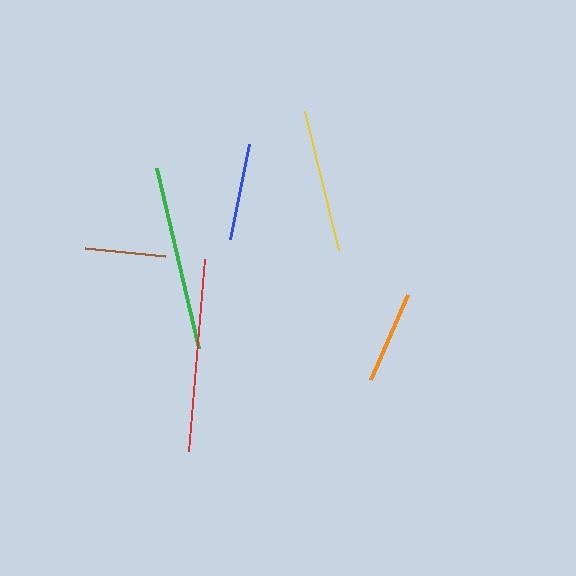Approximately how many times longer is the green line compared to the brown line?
The green line is approximately 2.3 times the length of the brown line.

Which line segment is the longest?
The red line is the longest at approximately 193 pixels.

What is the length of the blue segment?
The blue segment is approximately 97 pixels long.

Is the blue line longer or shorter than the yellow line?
The yellow line is longer than the blue line.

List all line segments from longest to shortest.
From longest to shortest: red, green, yellow, blue, orange, brown.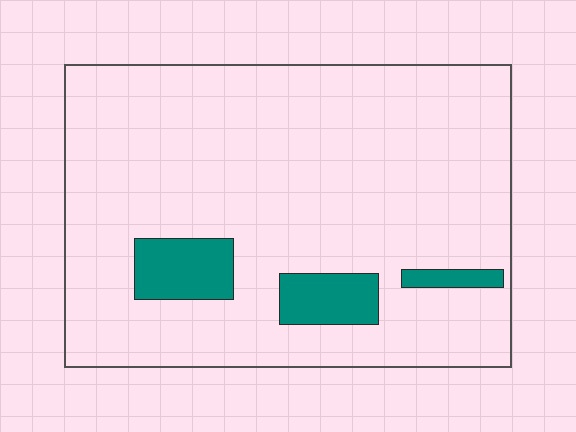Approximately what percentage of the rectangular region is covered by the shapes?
Approximately 10%.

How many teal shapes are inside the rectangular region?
3.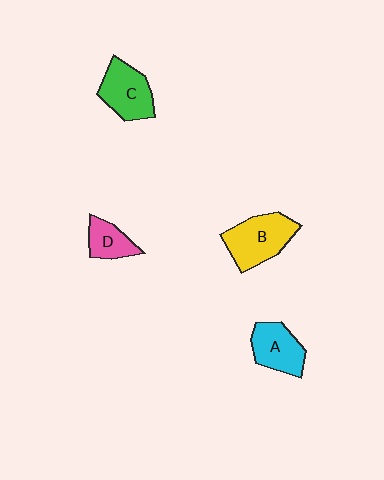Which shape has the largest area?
Shape B (yellow).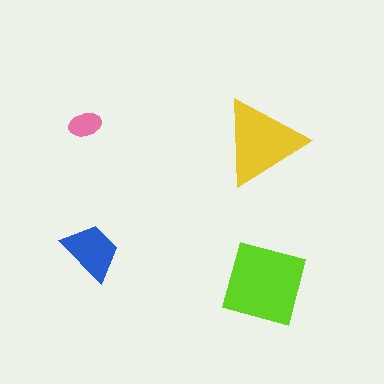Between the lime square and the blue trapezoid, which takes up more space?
The lime square.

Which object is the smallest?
The pink ellipse.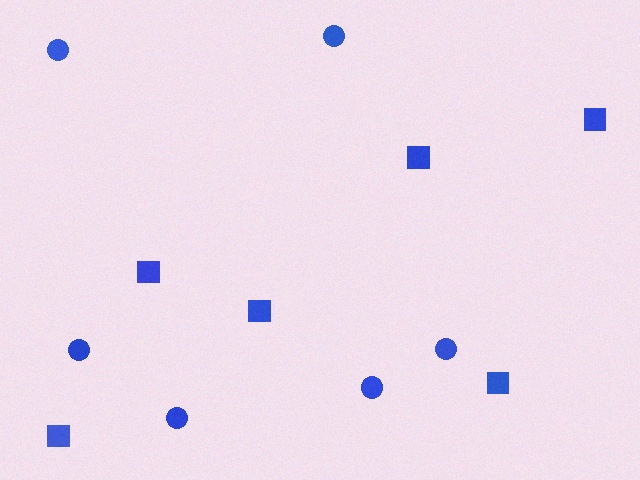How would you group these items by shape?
There are 2 groups: one group of squares (6) and one group of circles (6).